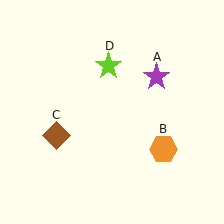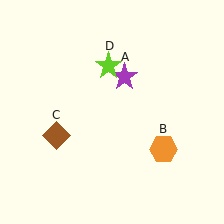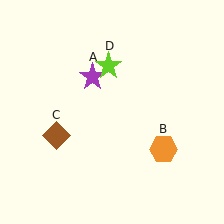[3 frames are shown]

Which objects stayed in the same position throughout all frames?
Orange hexagon (object B) and brown diamond (object C) and lime star (object D) remained stationary.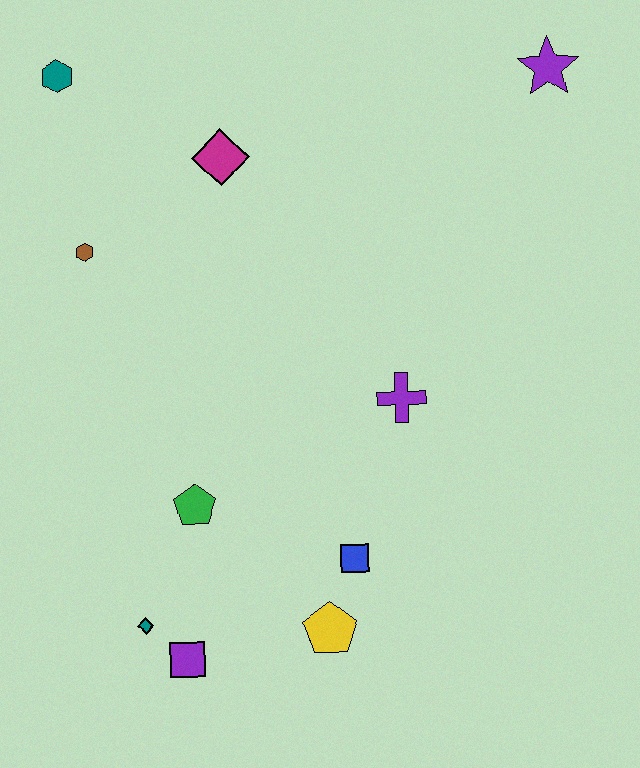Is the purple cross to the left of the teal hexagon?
No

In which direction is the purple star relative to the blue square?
The purple star is above the blue square.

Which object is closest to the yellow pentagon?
The blue square is closest to the yellow pentagon.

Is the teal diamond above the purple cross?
No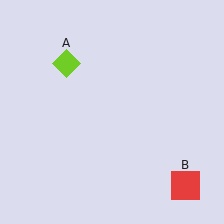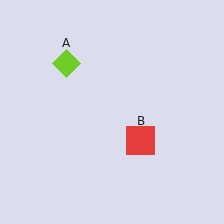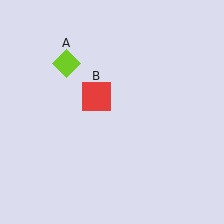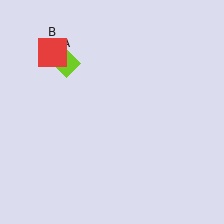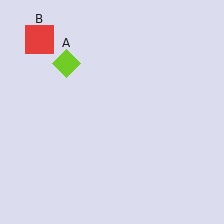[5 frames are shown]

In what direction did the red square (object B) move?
The red square (object B) moved up and to the left.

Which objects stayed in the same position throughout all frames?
Lime diamond (object A) remained stationary.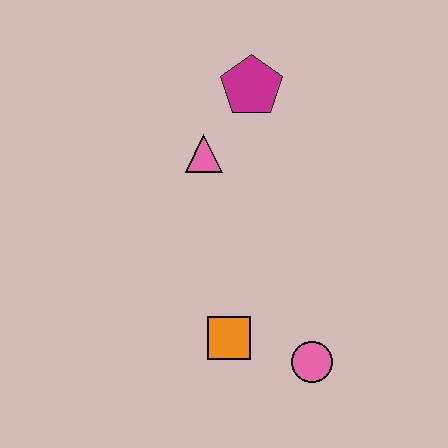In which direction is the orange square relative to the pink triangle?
The orange square is below the pink triangle.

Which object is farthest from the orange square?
The magenta pentagon is farthest from the orange square.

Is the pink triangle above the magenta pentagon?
No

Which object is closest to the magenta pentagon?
The pink triangle is closest to the magenta pentagon.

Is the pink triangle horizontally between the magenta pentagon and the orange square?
No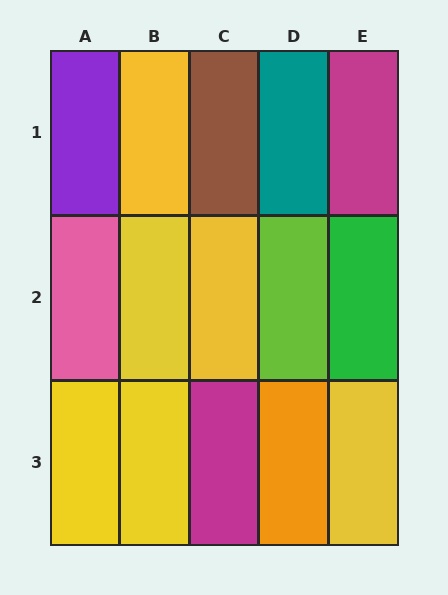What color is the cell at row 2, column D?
Lime.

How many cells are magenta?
2 cells are magenta.